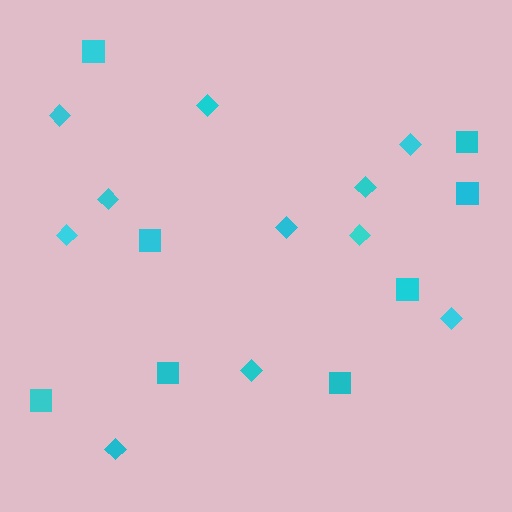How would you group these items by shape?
There are 2 groups: one group of squares (8) and one group of diamonds (11).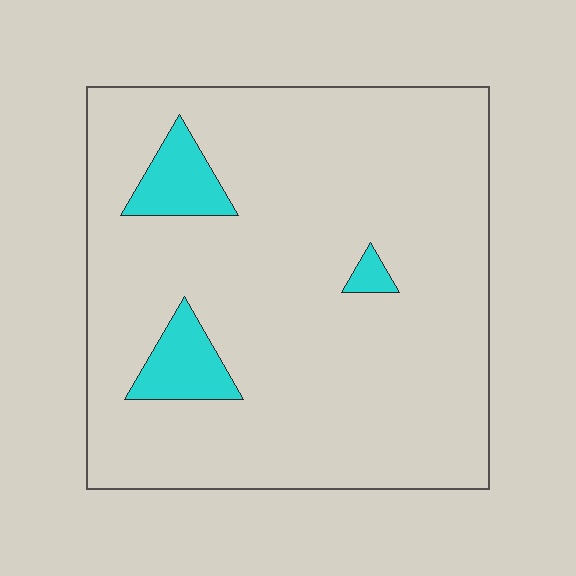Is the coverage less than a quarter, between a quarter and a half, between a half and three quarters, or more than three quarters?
Less than a quarter.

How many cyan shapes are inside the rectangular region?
3.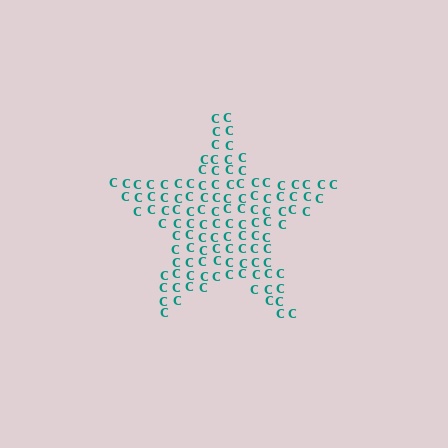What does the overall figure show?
The overall figure shows a star.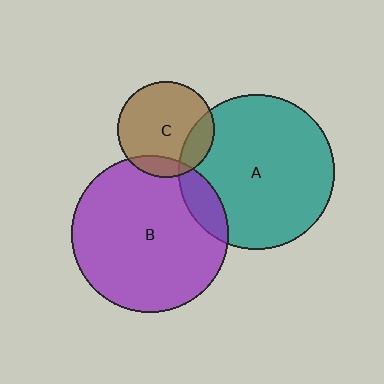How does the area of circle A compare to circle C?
Approximately 2.6 times.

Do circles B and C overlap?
Yes.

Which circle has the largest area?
Circle B (purple).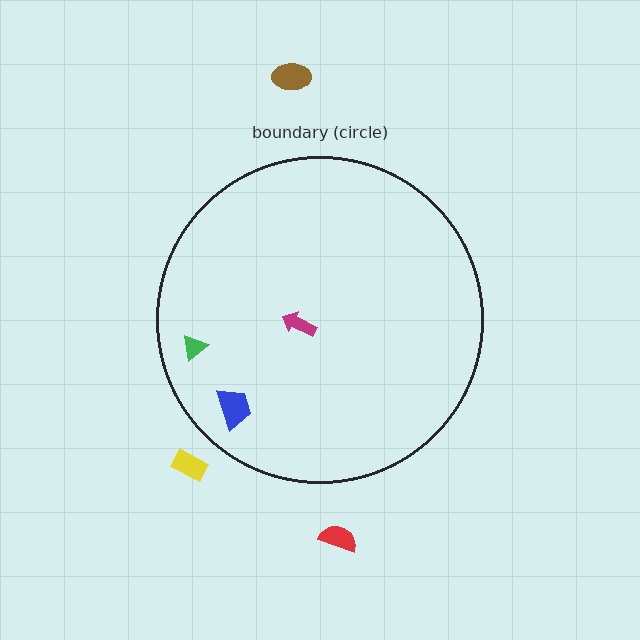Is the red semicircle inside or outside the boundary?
Outside.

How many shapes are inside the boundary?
3 inside, 3 outside.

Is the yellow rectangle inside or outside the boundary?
Outside.